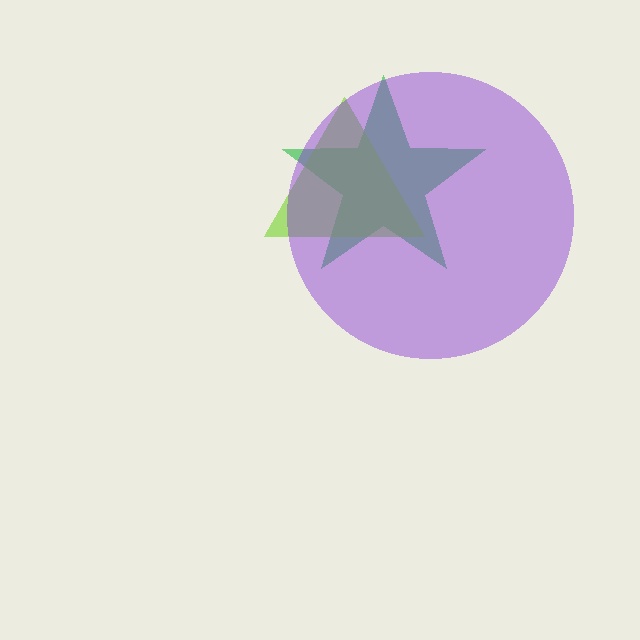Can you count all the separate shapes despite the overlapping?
Yes, there are 3 separate shapes.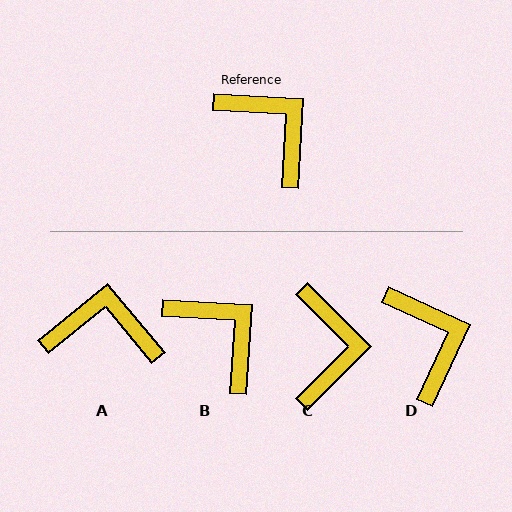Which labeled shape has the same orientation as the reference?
B.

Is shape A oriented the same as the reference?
No, it is off by about 43 degrees.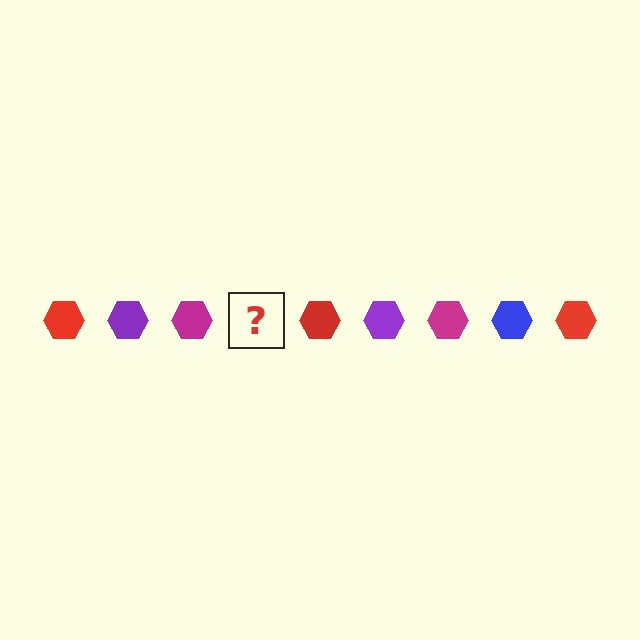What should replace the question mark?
The question mark should be replaced with a blue hexagon.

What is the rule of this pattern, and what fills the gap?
The rule is that the pattern cycles through red, purple, magenta, blue hexagons. The gap should be filled with a blue hexagon.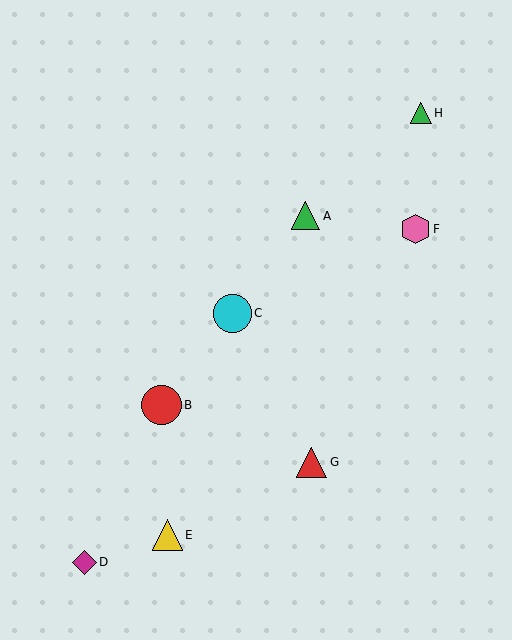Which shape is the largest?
The red circle (labeled B) is the largest.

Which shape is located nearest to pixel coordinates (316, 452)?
The red triangle (labeled G) at (312, 462) is nearest to that location.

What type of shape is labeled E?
Shape E is a yellow triangle.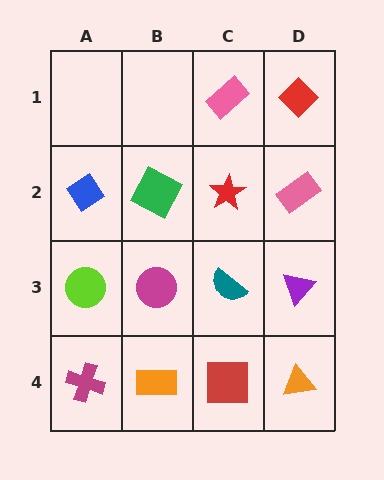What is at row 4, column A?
A magenta cross.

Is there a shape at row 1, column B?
No, that cell is empty.